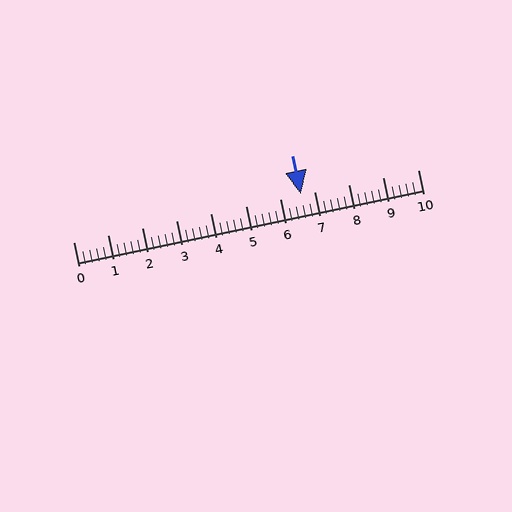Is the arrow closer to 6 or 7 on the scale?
The arrow is closer to 7.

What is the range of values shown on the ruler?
The ruler shows values from 0 to 10.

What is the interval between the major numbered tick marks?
The major tick marks are spaced 1 units apart.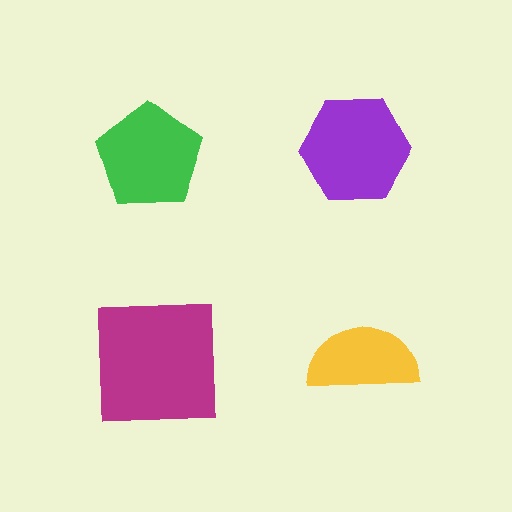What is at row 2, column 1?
A magenta square.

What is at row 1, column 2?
A purple hexagon.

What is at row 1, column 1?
A green pentagon.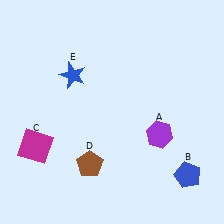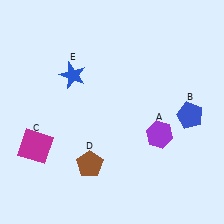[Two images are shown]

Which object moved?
The blue pentagon (B) moved up.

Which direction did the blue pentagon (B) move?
The blue pentagon (B) moved up.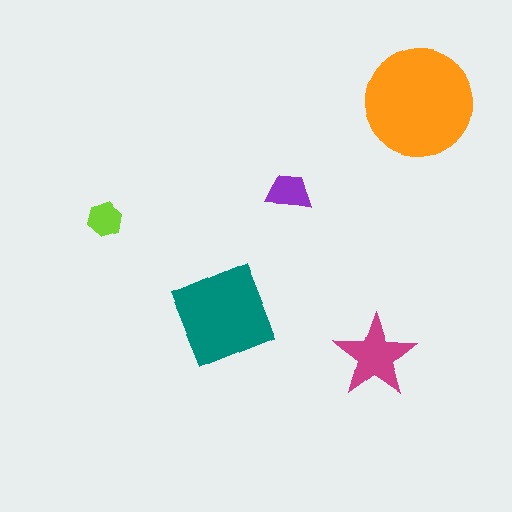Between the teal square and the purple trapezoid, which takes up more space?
The teal square.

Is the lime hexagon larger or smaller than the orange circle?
Smaller.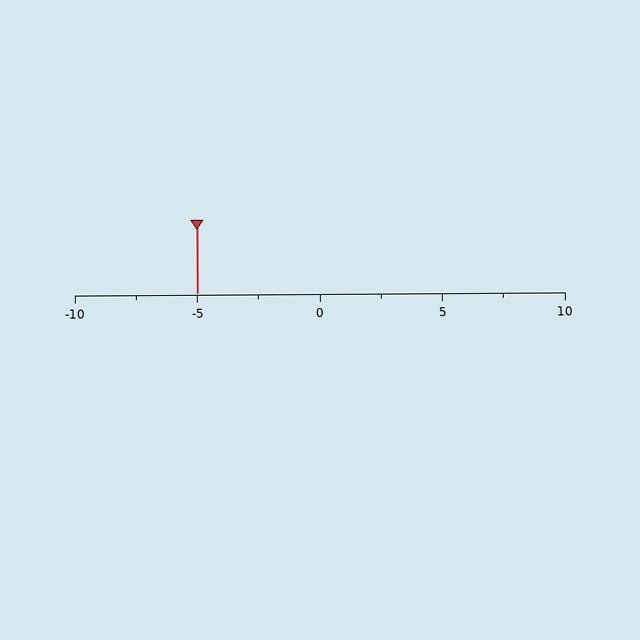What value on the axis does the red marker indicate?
The marker indicates approximately -5.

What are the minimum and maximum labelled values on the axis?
The axis runs from -10 to 10.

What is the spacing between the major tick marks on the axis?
The major ticks are spaced 5 apart.